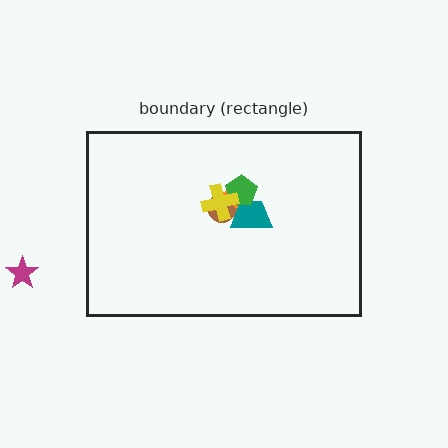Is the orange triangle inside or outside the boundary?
Inside.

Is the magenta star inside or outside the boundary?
Outside.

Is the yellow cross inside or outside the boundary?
Inside.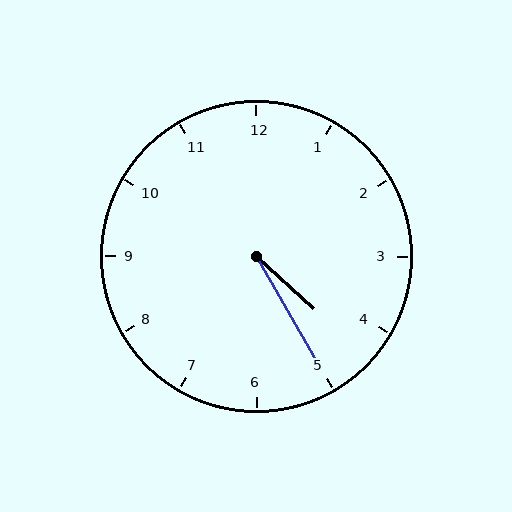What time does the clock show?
4:25.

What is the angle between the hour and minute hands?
Approximately 18 degrees.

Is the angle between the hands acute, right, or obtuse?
It is acute.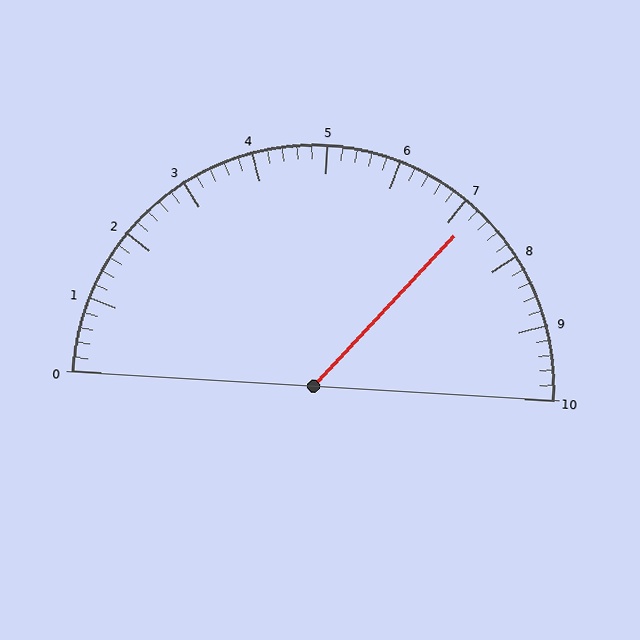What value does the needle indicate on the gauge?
The needle indicates approximately 7.2.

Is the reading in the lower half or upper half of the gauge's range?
The reading is in the upper half of the range (0 to 10).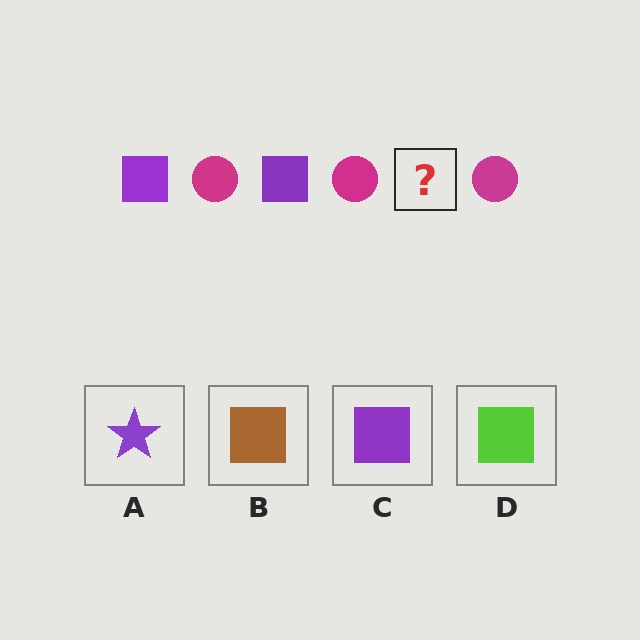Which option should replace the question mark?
Option C.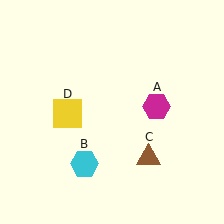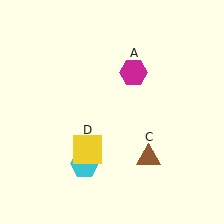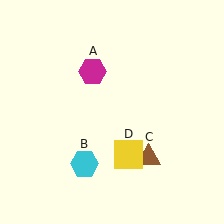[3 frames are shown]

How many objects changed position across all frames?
2 objects changed position: magenta hexagon (object A), yellow square (object D).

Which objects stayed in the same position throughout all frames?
Cyan hexagon (object B) and brown triangle (object C) remained stationary.